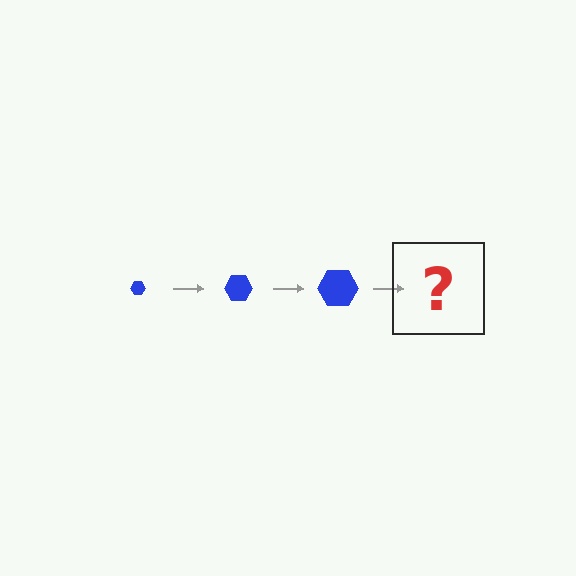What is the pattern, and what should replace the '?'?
The pattern is that the hexagon gets progressively larger each step. The '?' should be a blue hexagon, larger than the previous one.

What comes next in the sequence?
The next element should be a blue hexagon, larger than the previous one.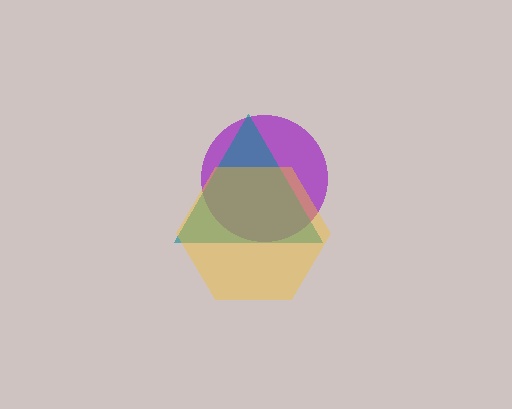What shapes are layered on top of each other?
The layered shapes are: a purple circle, a teal triangle, a yellow hexagon.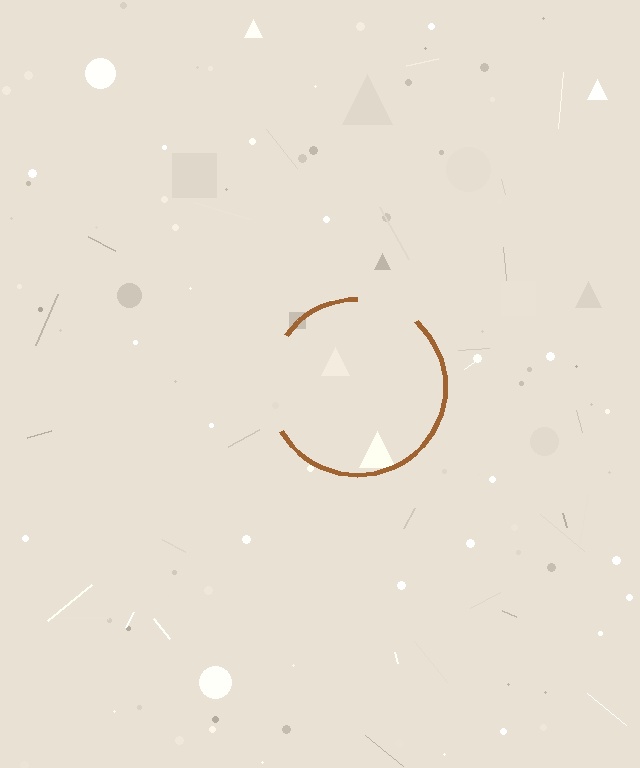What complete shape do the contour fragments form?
The contour fragments form a circle.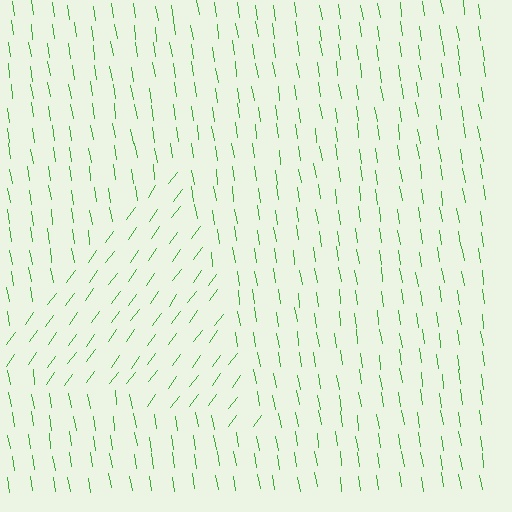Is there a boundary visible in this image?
Yes, there is a texture boundary formed by a change in line orientation.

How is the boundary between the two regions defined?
The boundary is defined purely by a change in line orientation (approximately 45 degrees difference). All lines are the same color and thickness.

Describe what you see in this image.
The image is filled with small green line segments. A triangle region in the image has lines oriented differently from the surrounding lines, creating a visible texture boundary.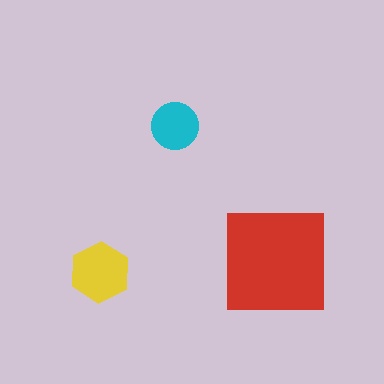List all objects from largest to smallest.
The red square, the yellow hexagon, the cyan circle.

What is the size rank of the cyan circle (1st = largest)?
3rd.